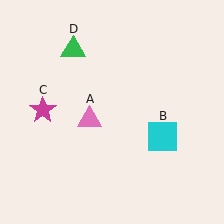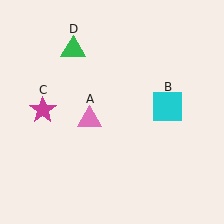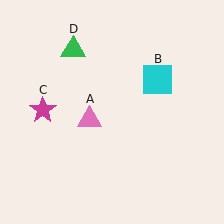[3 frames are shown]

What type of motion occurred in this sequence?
The cyan square (object B) rotated counterclockwise around the center of the scene.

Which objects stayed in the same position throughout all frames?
Pink triangle (object A) and magenta star (object C) and green triangle (object D) remained stationary.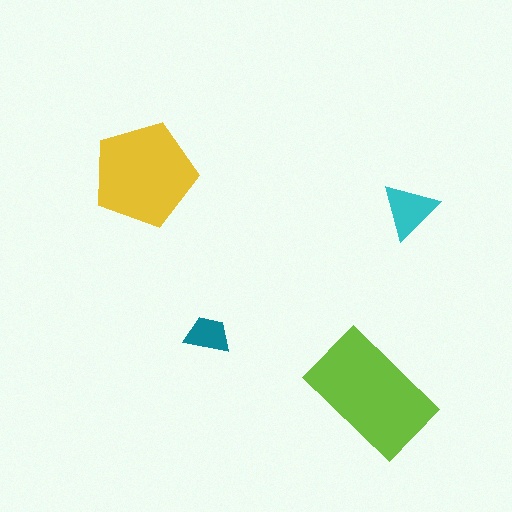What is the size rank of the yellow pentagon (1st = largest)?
2nd.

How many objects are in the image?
There are 4 objects in the image.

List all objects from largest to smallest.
The lime rectangle, the yellow pentagon, the cyan triangle, the teal trapezoid.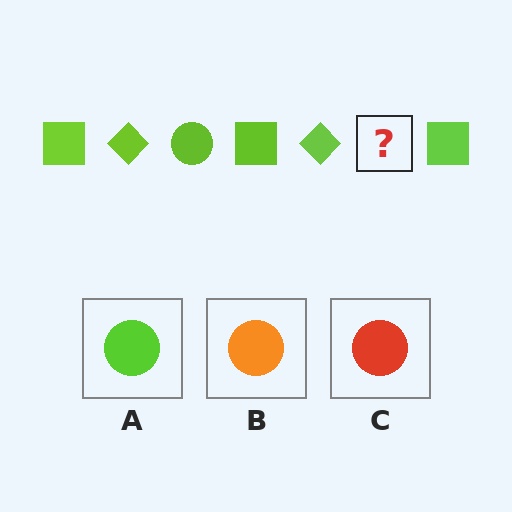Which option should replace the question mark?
Option A.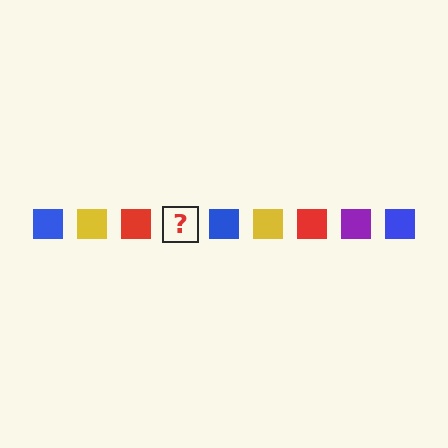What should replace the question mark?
The question mark should be replaced with a purple square.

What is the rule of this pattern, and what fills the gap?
The rule is that the pattern cycles through blue, yellow, red, purple squares. The gap should be filled with a purple square.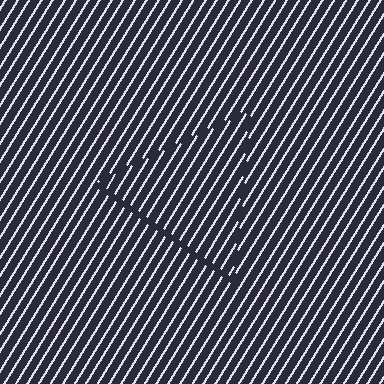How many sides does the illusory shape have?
3 sides — the line-ends trace a triangle.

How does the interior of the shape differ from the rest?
The interior of the shape contains the same grating, shifted by half a period — the contour is defined by the phase discontinuity where line-ends from the inner and outer gratings abut.